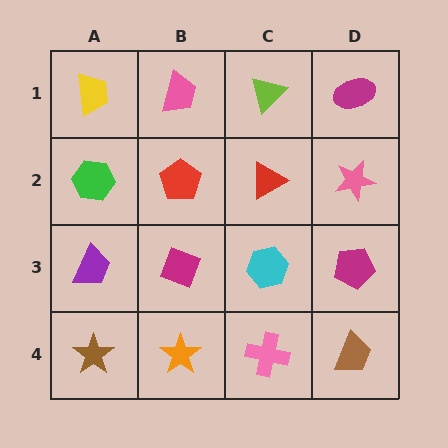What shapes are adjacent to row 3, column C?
A red triangle (row 2, column C), a pink cross (row 4, column C), a magenta diamond (row 3, column B), a magenta pentagon (row 3, column D).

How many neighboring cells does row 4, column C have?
3.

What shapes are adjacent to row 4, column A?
A purple trapezoid (row 3, column A), an orange star (row 4, column B).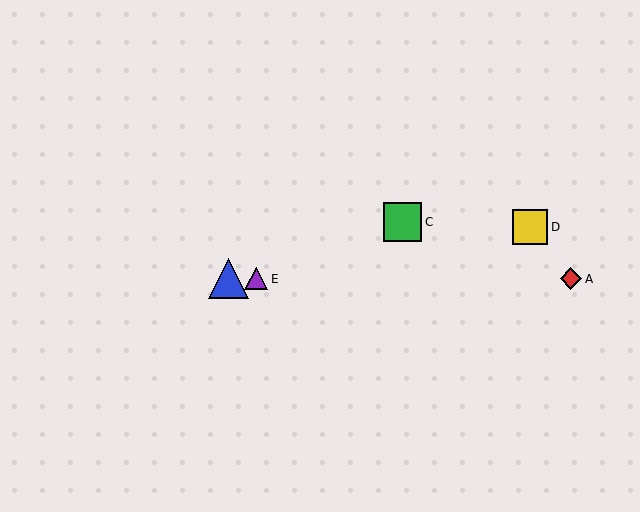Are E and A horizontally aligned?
Yes, both are at y≈279.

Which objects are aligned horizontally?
Objects A, B, E are aligned horizontally.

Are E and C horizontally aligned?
No, E is at y≈279 and C is at y≈222.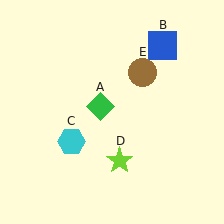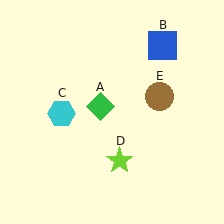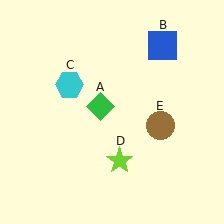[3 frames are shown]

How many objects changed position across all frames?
2 objects changed position: cyan hexagon (object C), brown circle (object E).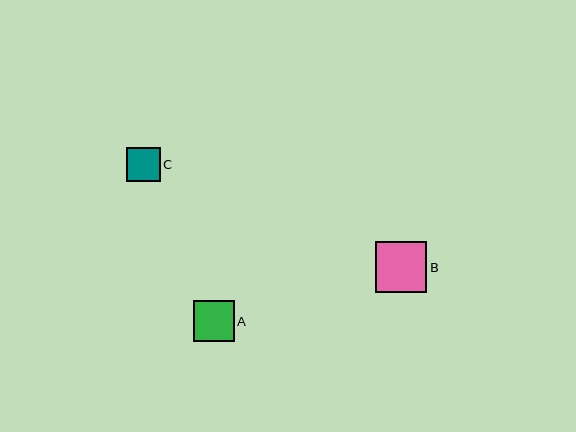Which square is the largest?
Square B is the largest with a size of approximately 51 pixels.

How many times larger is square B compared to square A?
Square B is approximately 1.3 times the size of square A.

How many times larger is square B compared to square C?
Square B is approximately 1.5 times the size of square C.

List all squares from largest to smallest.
From largest to smallest: B, A, C.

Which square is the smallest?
Square C is the smallest with a size of approximately 34 pixels.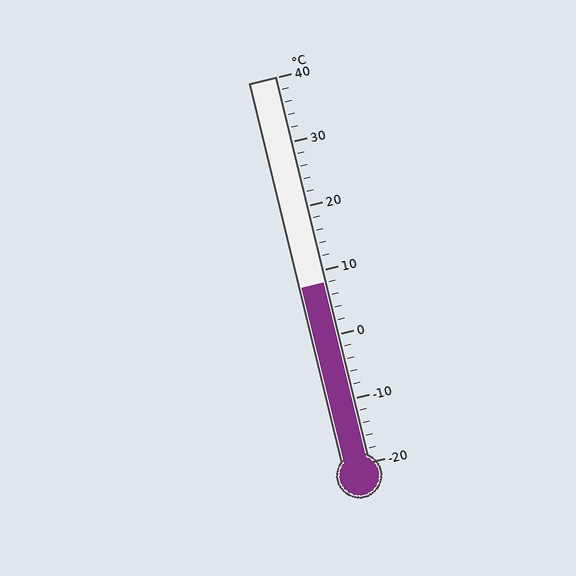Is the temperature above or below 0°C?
The temperature is above 0°C.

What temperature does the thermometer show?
The thermometer shows approximately 8°C.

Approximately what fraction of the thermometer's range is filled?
The thermometer is filled to approximately 45% of its range.